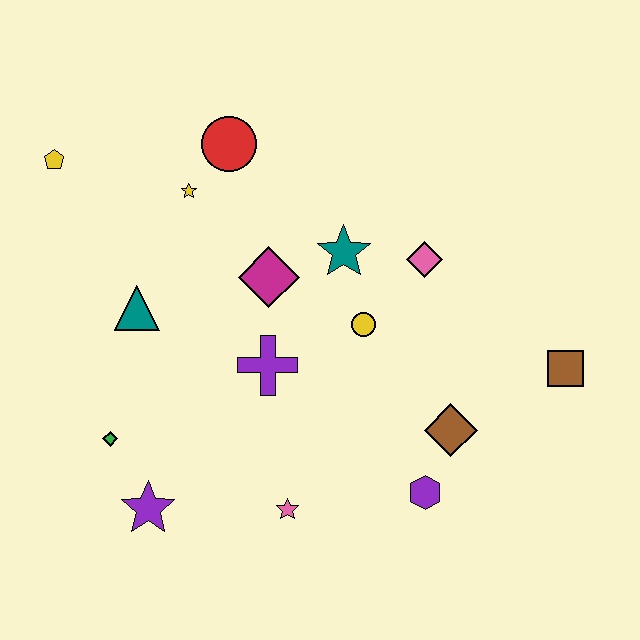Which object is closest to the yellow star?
The red circle is closest to the yellow star.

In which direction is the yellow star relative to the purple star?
The yellow star is above the purple star.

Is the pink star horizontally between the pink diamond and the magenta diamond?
Yes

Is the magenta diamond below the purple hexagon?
No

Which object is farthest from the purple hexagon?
The yellow pentagon is farthest from the purple hexagon.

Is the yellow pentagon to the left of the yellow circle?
Yes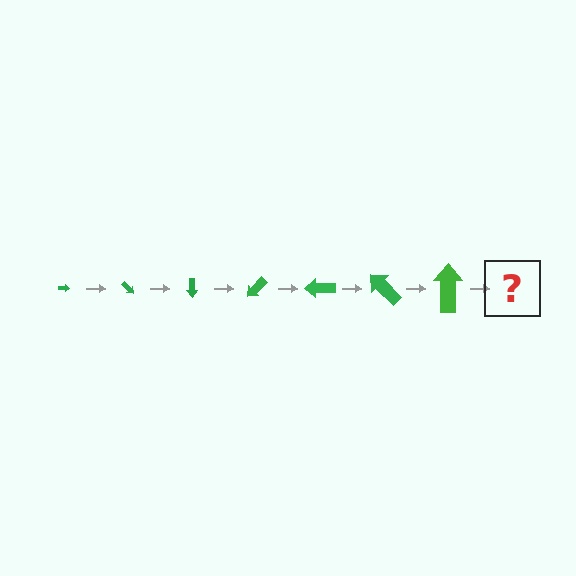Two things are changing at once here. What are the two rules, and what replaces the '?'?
The two rules are that the arrow grows larger each step and it rotates 45 degrees each step. The '?' should be an arrow, larger than the previous one and rotated 315 degrees from the start.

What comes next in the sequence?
The next element should be an arrow, larger than the previous one and rotated 315 degrees from the start.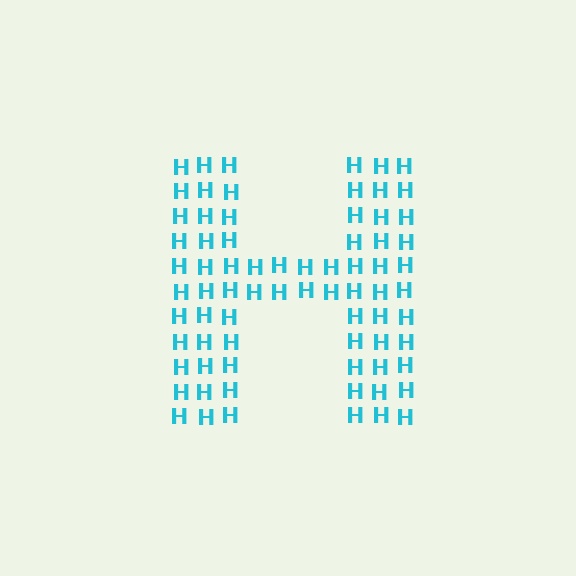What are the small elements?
The small elements are letter H's.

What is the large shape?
The large shape is the letter H.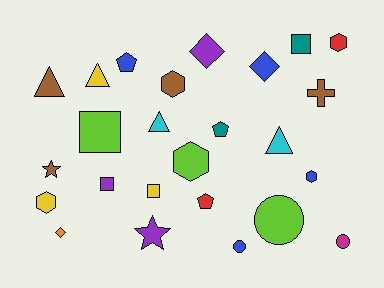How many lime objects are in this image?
There are 3 lime objects.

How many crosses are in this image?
There is 1 cross.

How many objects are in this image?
There are 25 objects.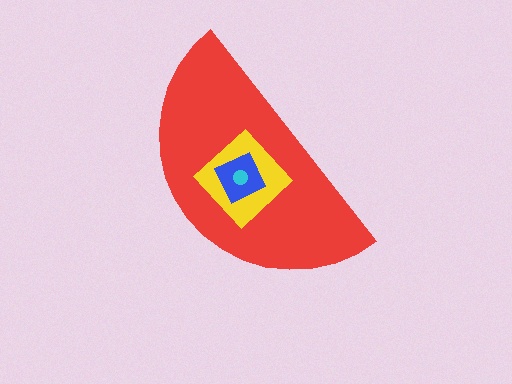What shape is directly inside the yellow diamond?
The blue diamond.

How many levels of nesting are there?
4.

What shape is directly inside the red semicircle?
The yellow diamond.